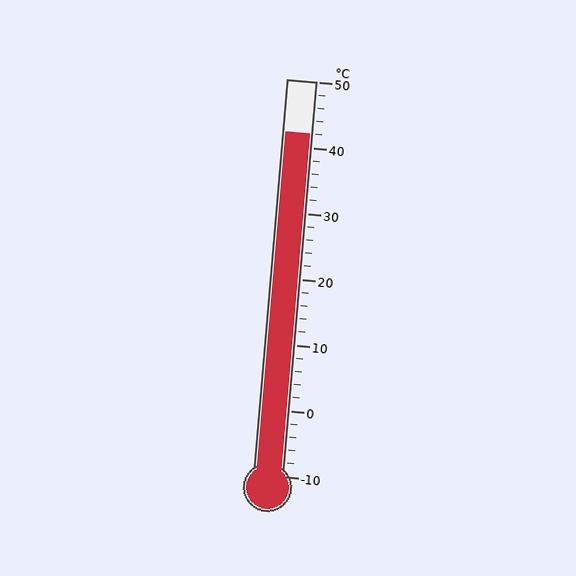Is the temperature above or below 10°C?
The temperature is above 10°C.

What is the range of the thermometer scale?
The thermometer scale ranges from -10°C to 50°C.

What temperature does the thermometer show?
The thermometer shows approximately 42°C.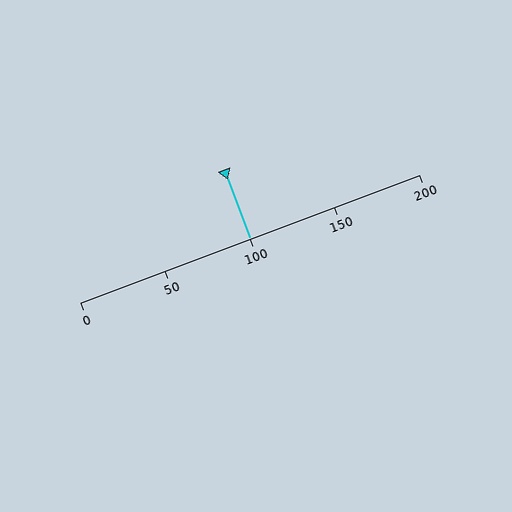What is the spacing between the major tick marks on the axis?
The major ticks are spaced 50 apart.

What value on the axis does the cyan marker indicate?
The marker indicates approximately 100.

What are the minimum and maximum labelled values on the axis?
The axis runs from 0 to 200.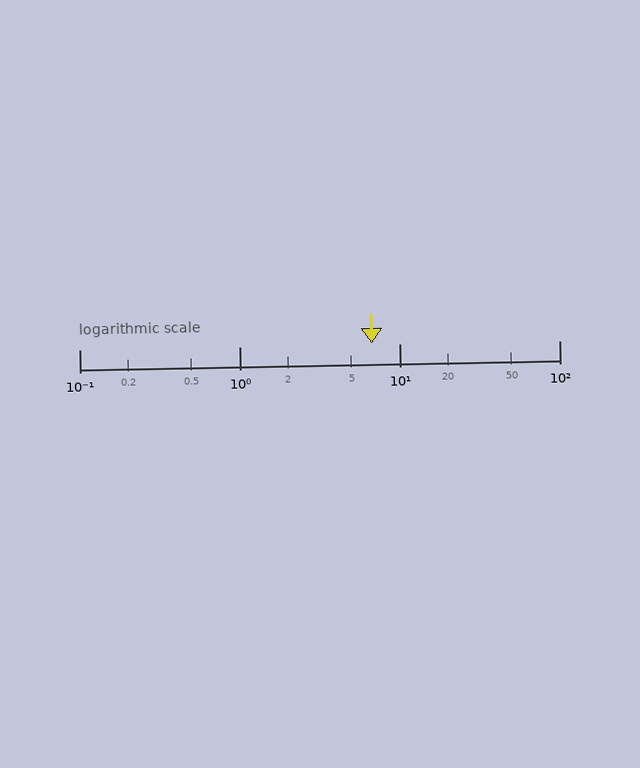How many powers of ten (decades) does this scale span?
The scale spans 3 decades, from 0.1 to 100.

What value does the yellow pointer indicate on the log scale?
The pointer indicates approximately 6.7.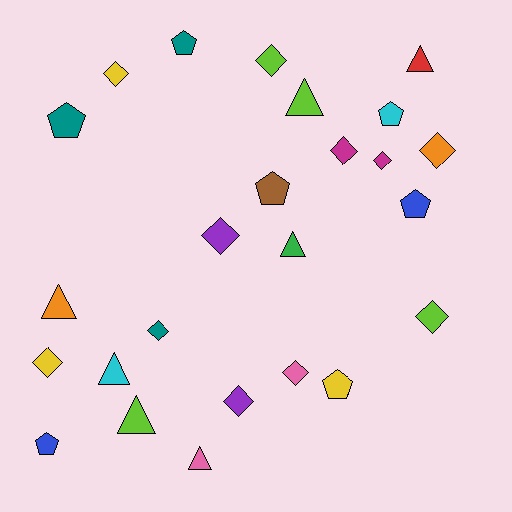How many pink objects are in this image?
There are 2 pink objects.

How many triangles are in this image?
There are 7 triangles.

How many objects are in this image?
There are 25 objects.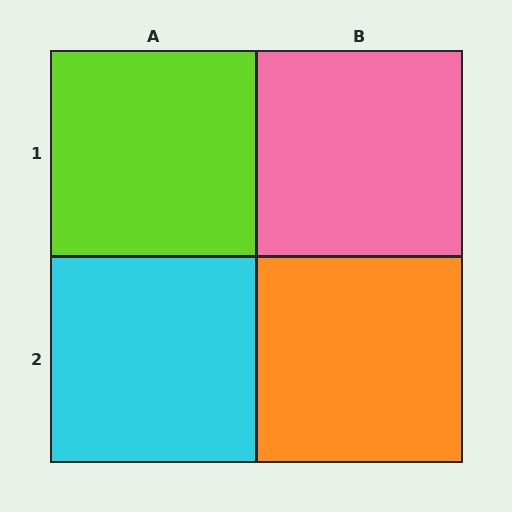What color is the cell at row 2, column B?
Orange.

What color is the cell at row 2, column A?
Cyan.